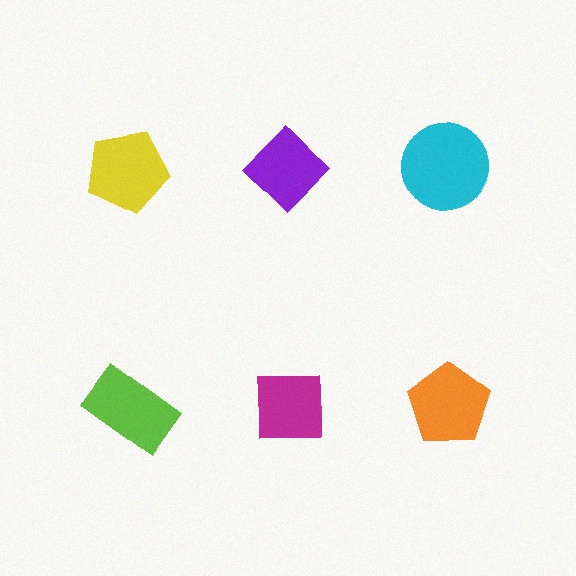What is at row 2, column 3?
An orange pentagon.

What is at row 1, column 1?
A yellow pentagon.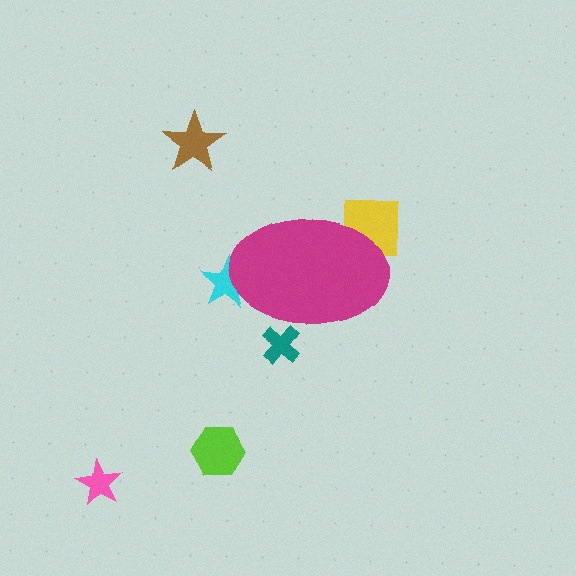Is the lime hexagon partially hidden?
No, the lime hexagon is fully visible.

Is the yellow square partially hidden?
Yes, the yellow square is partially hidden behind the magenta ellipse.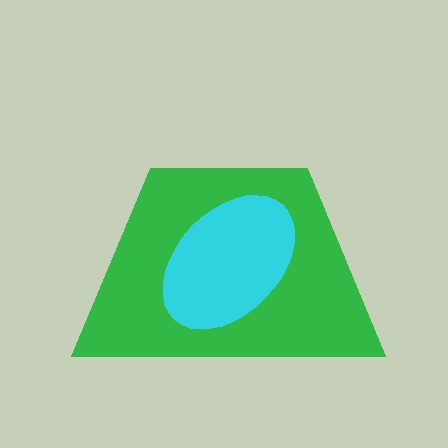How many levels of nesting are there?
2.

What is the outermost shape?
The green trapezoid.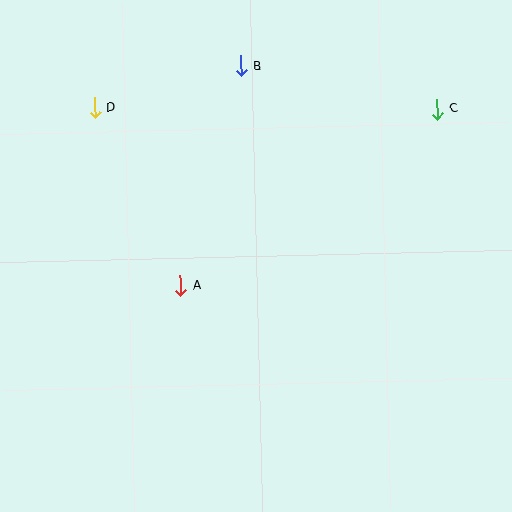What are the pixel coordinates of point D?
Point D is at (95, 108).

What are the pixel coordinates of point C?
Point C is at (437, 109).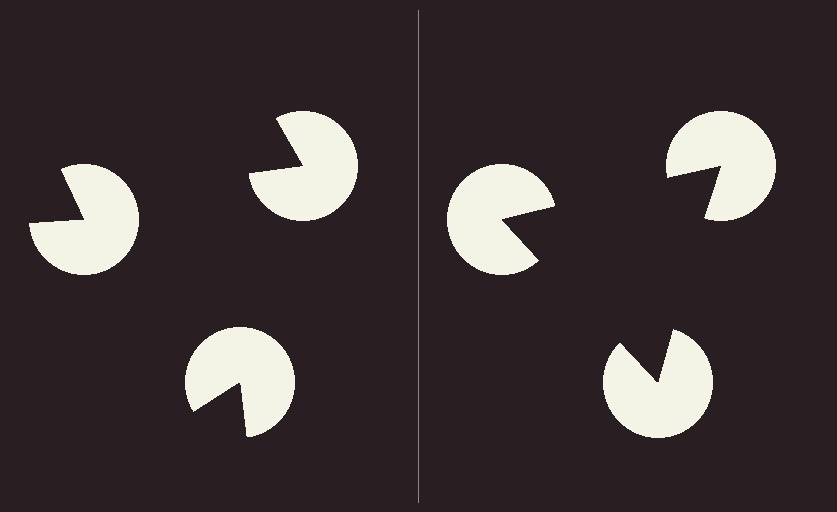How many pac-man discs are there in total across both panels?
6 — 3 on each side.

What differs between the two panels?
The pac-man discs are positioned identically on both sides; only the wedge orientations differ. On the right they align to a triangle; on the left they are misaligned.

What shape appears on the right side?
An illusory triangle.